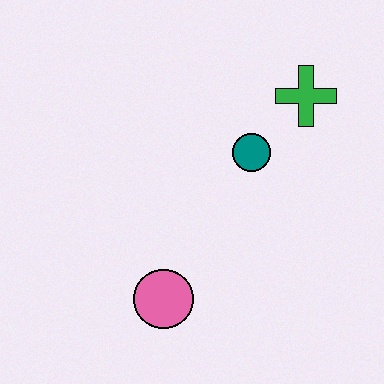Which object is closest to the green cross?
The teal circle is closest to the green cross.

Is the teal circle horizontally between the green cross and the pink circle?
Yes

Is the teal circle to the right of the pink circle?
Yes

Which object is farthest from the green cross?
The pink circle is farthest from the green cross.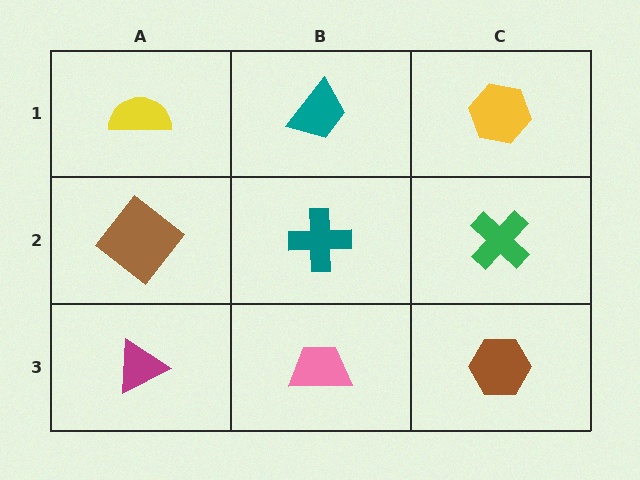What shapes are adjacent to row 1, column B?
A teal cross (row 2, column B), a yellow semicircle (row 1, column A), a yellow hexagon (row 1, column C).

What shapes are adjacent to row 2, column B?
A teal trapezoid (row 1, column B), a pink trapezoid (row 3, column B), a brown diamond (row 2, column A), a green cross (row 2, column C).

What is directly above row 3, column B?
A teal cross.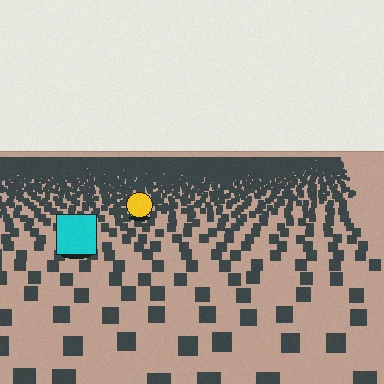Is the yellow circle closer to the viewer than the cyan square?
No. The cyan square is closer — you can tell from the texture gradient: the ground texture is coarser near it.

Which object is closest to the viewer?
The cyan square is closest. The texture marks near it are larger and more spread out.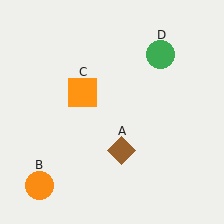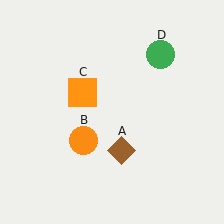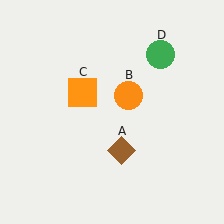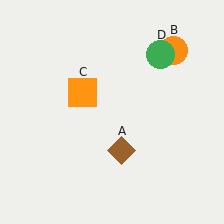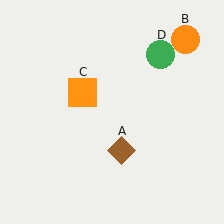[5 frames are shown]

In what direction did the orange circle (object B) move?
The orange circle (object B) moved up and to the right.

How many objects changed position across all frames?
1 object changed position: orange circle (object B).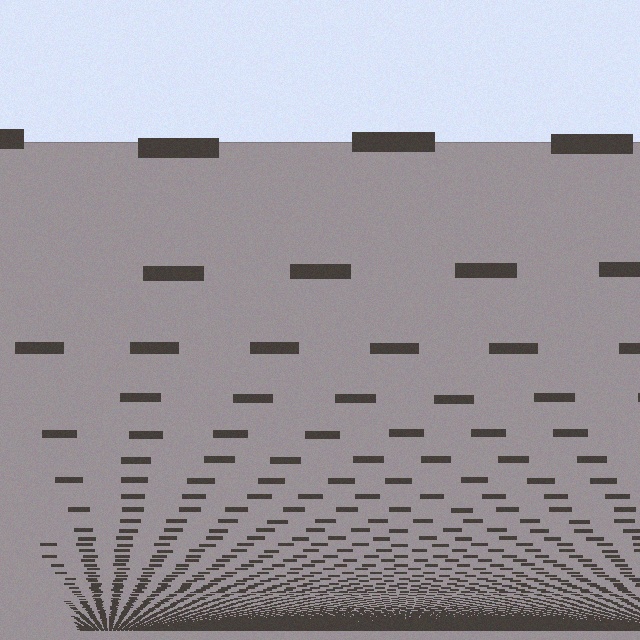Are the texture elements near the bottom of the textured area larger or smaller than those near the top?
Smaller. The gradient is inverted — elements near the bottom are smaller and denser.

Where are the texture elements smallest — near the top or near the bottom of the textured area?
Near the bottom.